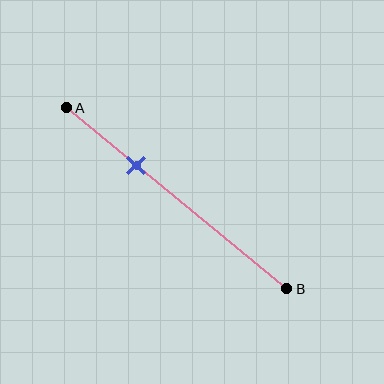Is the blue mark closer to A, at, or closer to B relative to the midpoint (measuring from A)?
The blue mark is closer to point A than the midpoint of segment AB.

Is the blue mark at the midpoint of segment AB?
No, the mark is at about 30% from A, not at the 50% midpoint.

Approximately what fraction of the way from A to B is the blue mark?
The blue mark is approximately 30% of the way from A to B.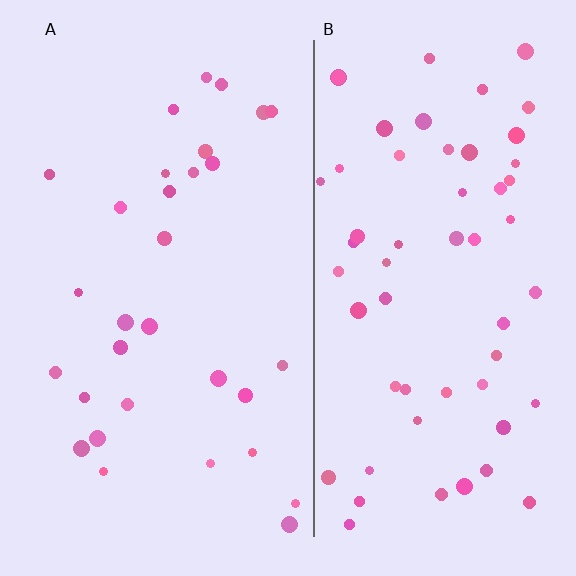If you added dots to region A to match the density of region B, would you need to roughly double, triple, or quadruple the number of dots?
Approximately double.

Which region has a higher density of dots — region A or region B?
B (the right).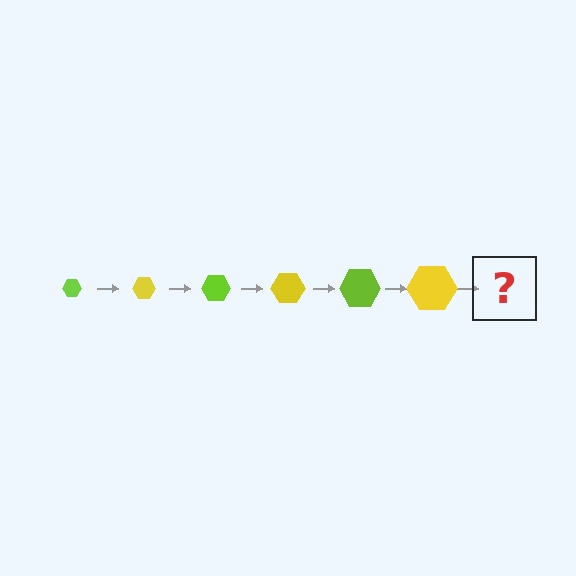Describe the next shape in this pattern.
It should be a lime hexagon, larger than the previous one.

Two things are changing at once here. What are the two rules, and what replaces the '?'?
The two rules are that the hexagon grows larger each step and the color cycles through lime and yellow. The '?' should be a lime hexagon, larger than the previous one.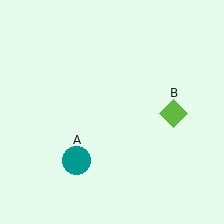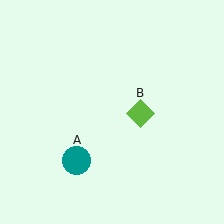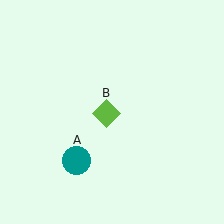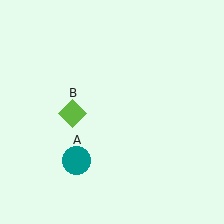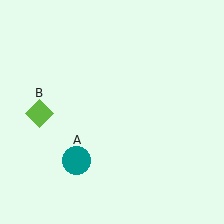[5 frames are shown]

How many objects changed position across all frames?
1 object changed position: lime diamond (object B).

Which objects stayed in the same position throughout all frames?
Teal circle (object A) remained stationary.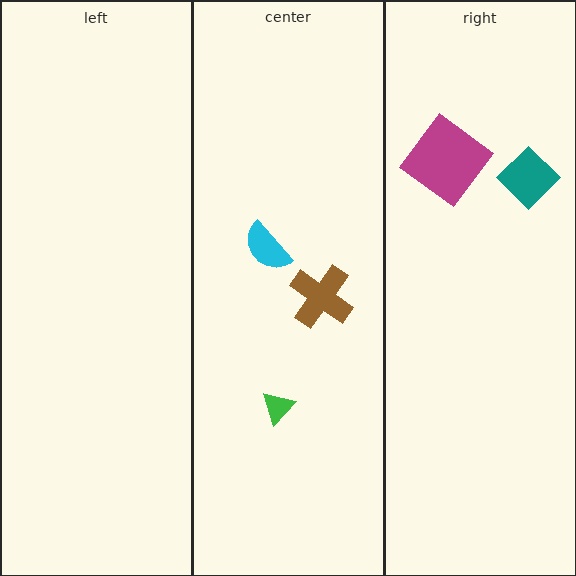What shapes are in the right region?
The teal diamond, the magenta diamond.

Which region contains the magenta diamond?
The right region.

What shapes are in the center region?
The cyan semicircle, the green triangle, the brown cross.